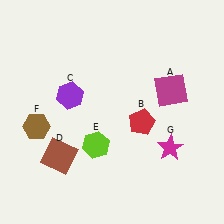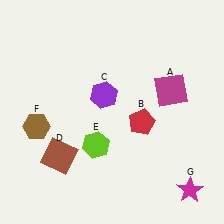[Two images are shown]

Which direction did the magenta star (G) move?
The magenta star (G) moved down.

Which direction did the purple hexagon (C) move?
The purple hexagon (C) moved right.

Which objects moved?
The objects that moved are: the purple hexagon (C), the magenta star (G).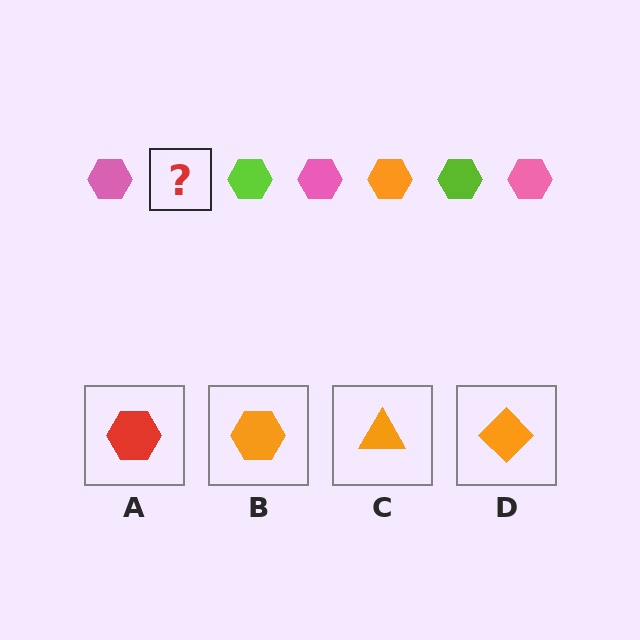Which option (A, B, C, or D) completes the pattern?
B.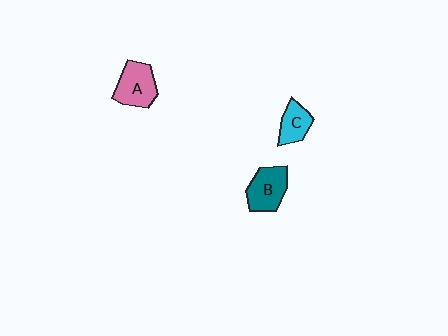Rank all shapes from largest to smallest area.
From largest to smallest: A (pink), B (teal), C (cyan).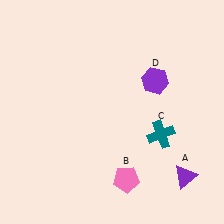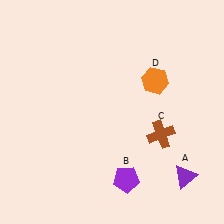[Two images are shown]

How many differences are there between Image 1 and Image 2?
There are 3 differences between the two images.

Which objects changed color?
B changed from pink to purple. C changed from teal to brown. D changed from purple to orange.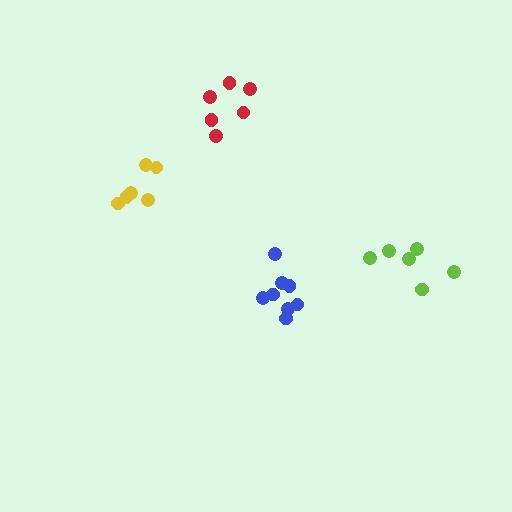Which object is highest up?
The red cluster is topmost.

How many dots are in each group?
Group 1: 6 dots, Group 2: 8 dots, Group 3: 6 dots, Group 4: 6 dots (26 total).